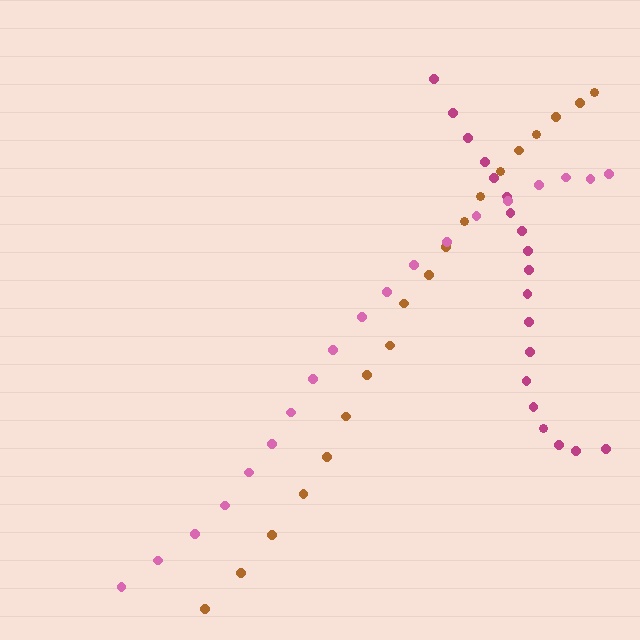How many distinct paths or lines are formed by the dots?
There are 3 distinct paths.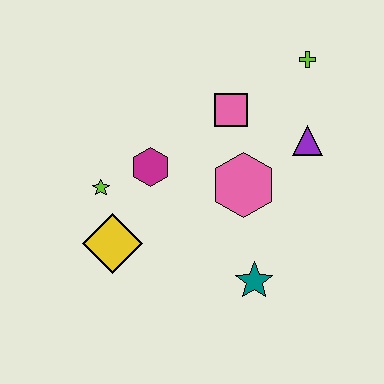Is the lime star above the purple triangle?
No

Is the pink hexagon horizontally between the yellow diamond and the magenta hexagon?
No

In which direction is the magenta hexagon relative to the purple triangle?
The magenta hexagon is to the left of the purple triangle.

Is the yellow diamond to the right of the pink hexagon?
No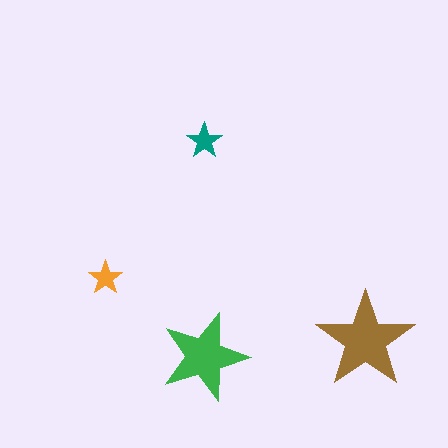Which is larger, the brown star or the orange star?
The brown one.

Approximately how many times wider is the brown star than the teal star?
About 2.5 times wider.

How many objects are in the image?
There are 4 objects in the image.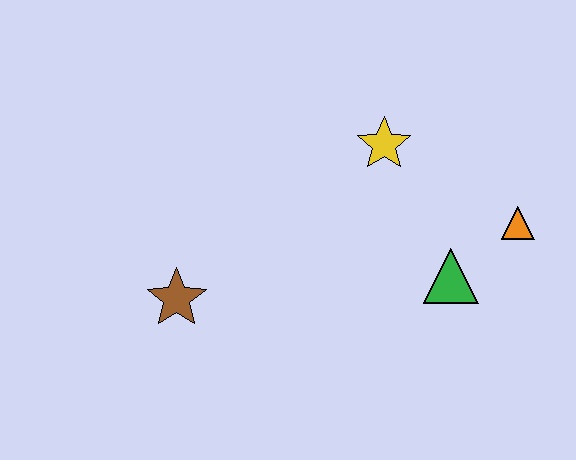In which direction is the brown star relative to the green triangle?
The brown star is to the left of the green triangle.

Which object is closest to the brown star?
The yellow star is closest to the brown star.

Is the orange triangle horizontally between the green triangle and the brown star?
No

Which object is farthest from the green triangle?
The brown star is farthest from the green triangle.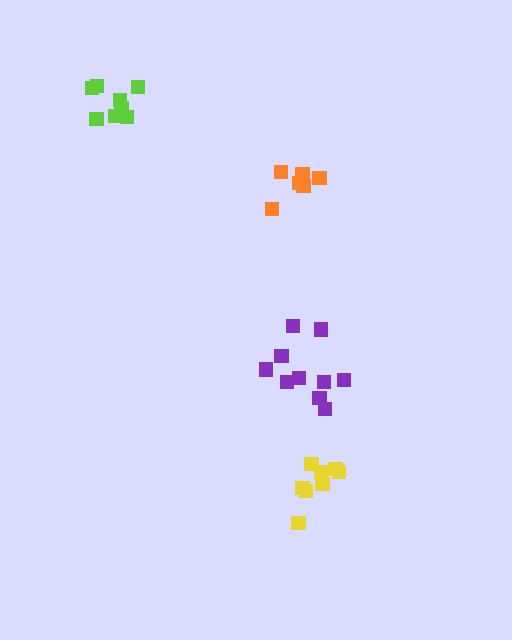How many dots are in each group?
Group 1: 10 dots, Group 2: 6 dots, Group 3: 8 dots, Group 4: 8 dots (32 total).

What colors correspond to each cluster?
The clusters are colored: purple, orange, yellow, lime.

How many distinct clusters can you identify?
There are 4 distinct clusters.